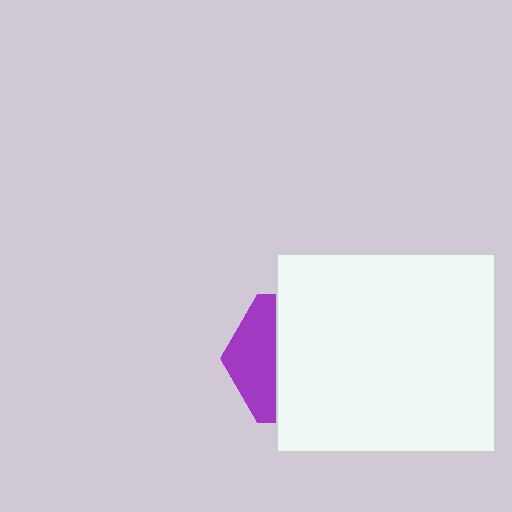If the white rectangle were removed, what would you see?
You would see the complete purple hexagon.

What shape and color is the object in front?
The object in front is a white rectangle.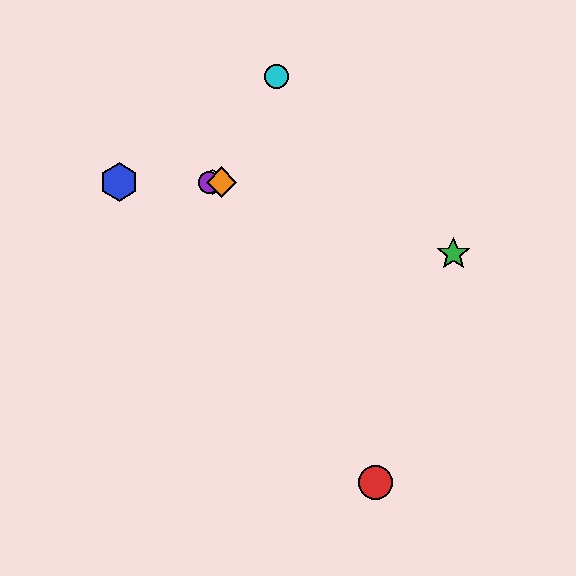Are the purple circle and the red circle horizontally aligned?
No, the purple circle is at y≈182 and the red circle is at y≈483.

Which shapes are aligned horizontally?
The blue hexagon, the yellow hexagon, the purple circle, the orange diamond are aligned horizontally.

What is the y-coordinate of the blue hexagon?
The blue hexagon is at y≈182.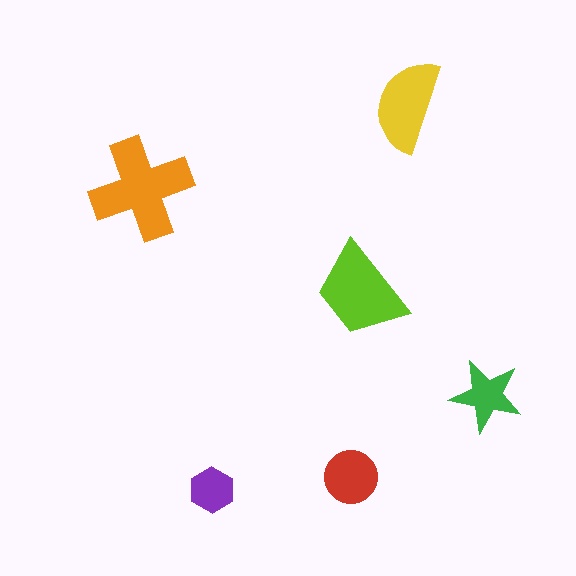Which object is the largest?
The orange cross.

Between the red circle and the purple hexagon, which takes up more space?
The red circle.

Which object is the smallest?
The purple hexagon.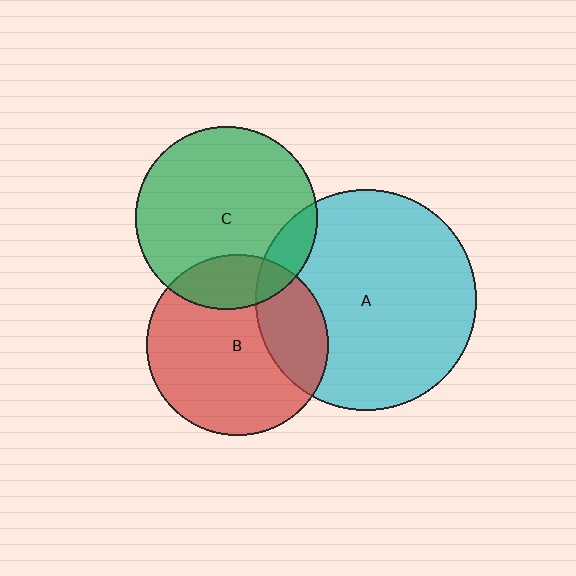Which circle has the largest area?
Circle A (cyan).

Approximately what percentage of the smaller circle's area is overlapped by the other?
Approximately 15%.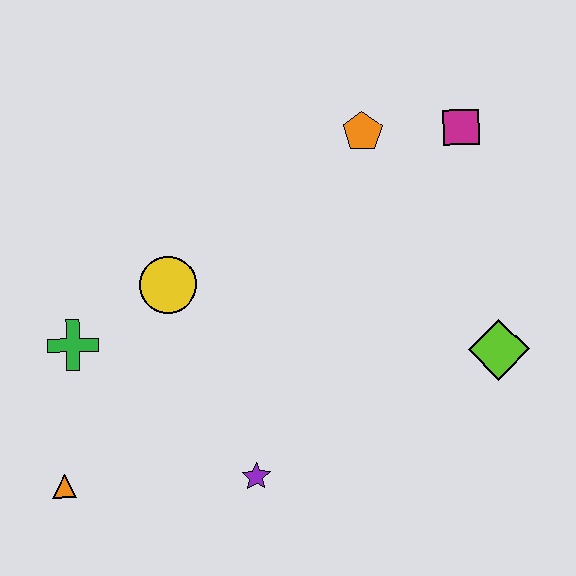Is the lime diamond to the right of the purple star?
Yes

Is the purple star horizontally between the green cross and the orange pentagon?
Yes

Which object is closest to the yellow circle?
The green cross is closest to the yellow circle.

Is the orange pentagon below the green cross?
No